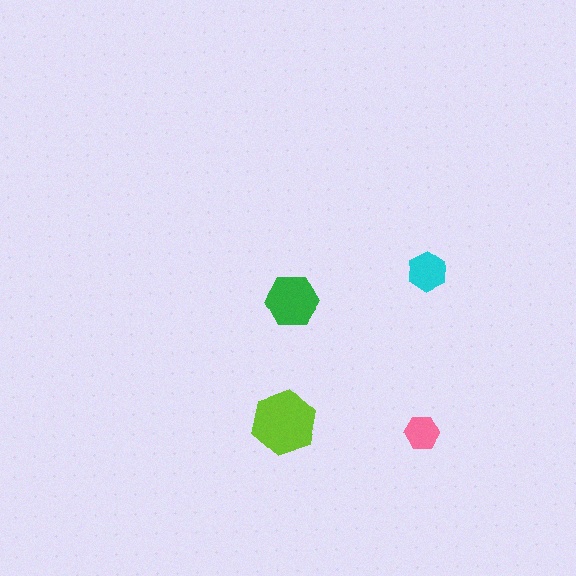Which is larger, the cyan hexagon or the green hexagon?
The green one.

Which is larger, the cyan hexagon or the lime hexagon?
The lime one.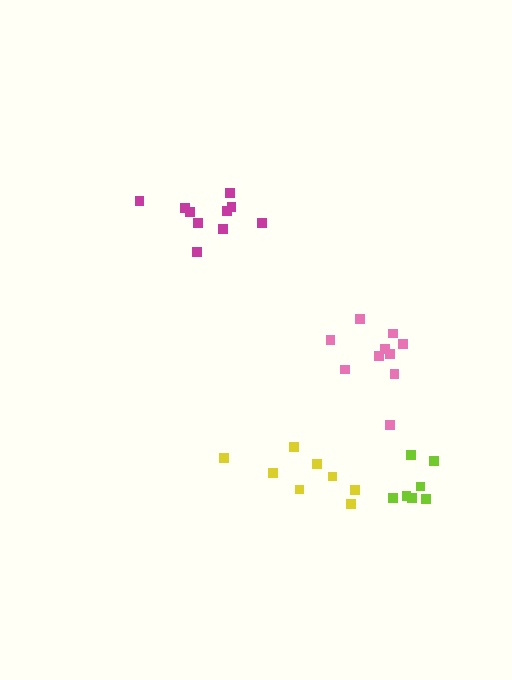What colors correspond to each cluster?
The clusters are colored: lime, yellow, magenta, pink.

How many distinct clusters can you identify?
There are 4 distinct clusters.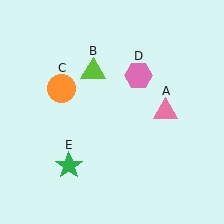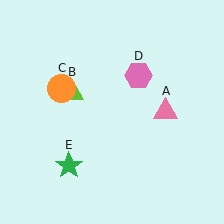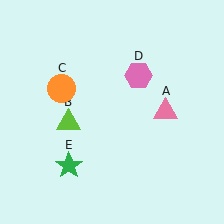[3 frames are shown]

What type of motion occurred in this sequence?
The lime triangle (object B) rotated counterclockwise around the center of the scene.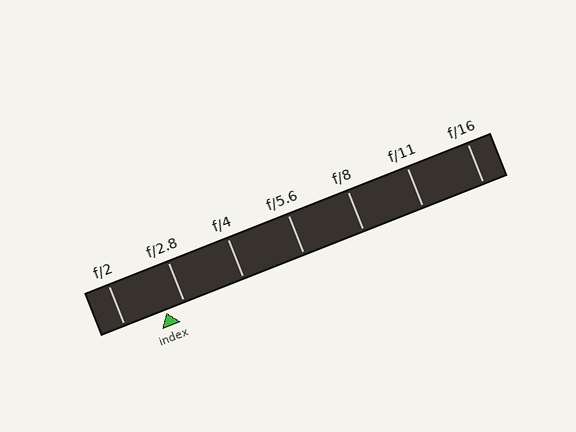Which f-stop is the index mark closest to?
The index mark is closest to f/2.8.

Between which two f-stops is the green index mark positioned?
The index mark is between f/2 and f/2.8.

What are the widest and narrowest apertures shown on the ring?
The widest aperture shown is f/2 and the narrowest is f/16.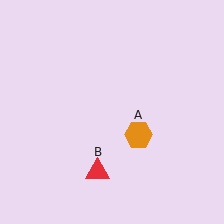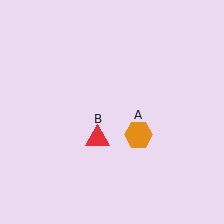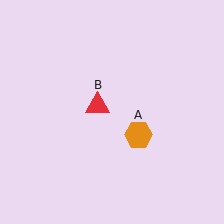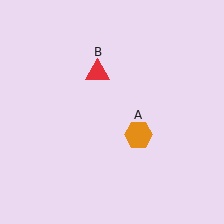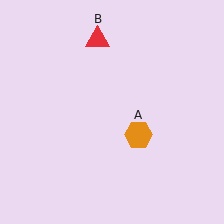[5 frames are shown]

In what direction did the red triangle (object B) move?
The red triangle (object B) moved up.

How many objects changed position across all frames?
1 object changed position: red triangle (object B).